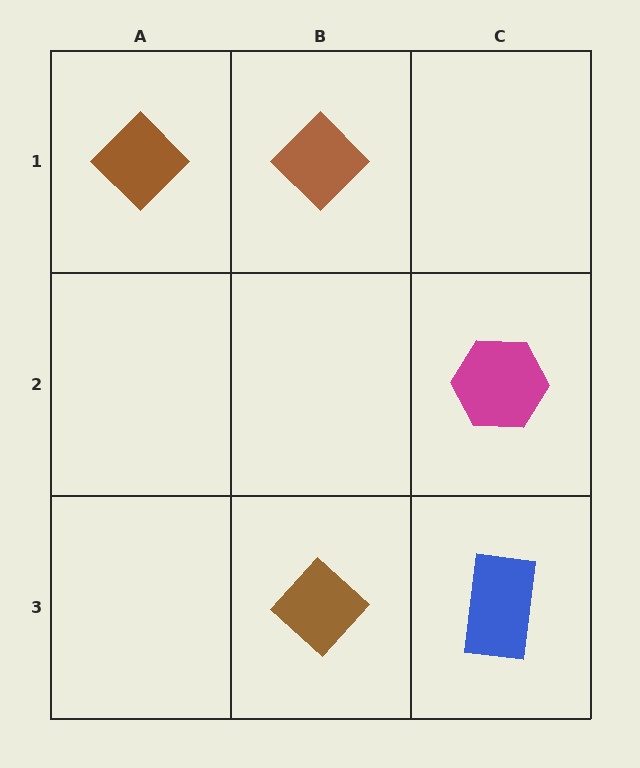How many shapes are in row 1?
2 shapes.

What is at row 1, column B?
A brown diamond.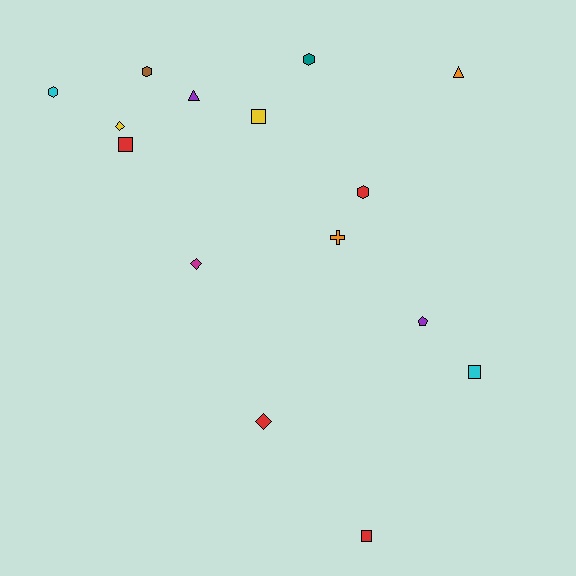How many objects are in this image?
There are 15 objects.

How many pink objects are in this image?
There are no pink objects.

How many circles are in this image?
There are no circles.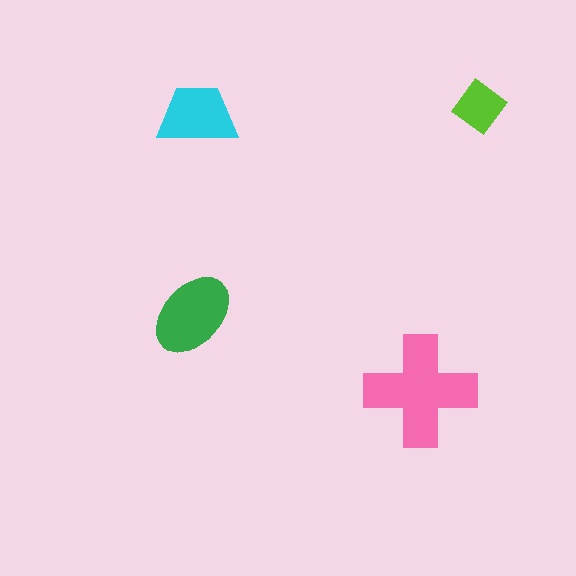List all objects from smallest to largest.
The lime diamond, the cyan trapezoid, the green ellipse, the pink cross.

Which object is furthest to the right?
The lime diamond is rightmost.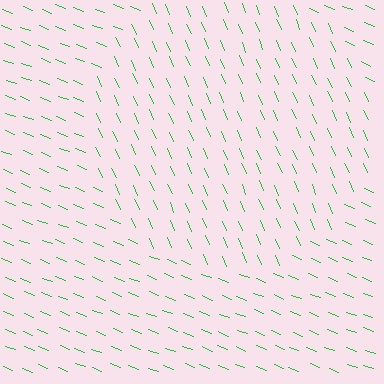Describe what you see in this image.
The image is filled with small green line segments. A circle region in the image has lines oriented differently from the surrounding lines, creating a visible texture boundary.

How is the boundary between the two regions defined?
The boundary is defined purely by a change in line orientation (approximately 45 degrees difference). All lines are the same color and thickness.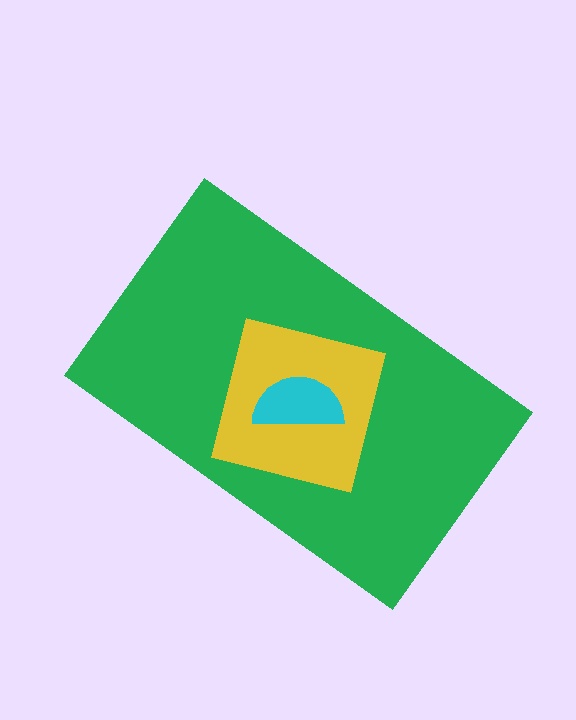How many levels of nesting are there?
3.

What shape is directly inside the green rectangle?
The yellow square.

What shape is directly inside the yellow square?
The cyan semicircle.